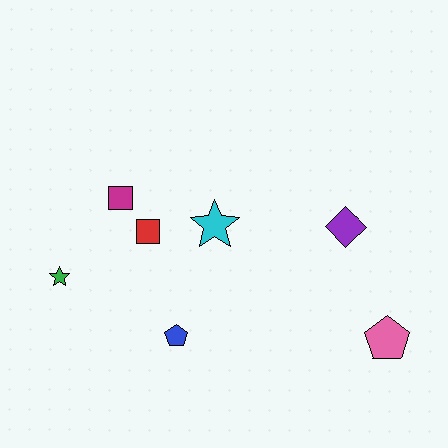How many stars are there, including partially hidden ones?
There are 2 stars.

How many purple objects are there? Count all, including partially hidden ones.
There is 1 purple object.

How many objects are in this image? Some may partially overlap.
There are 7 objects.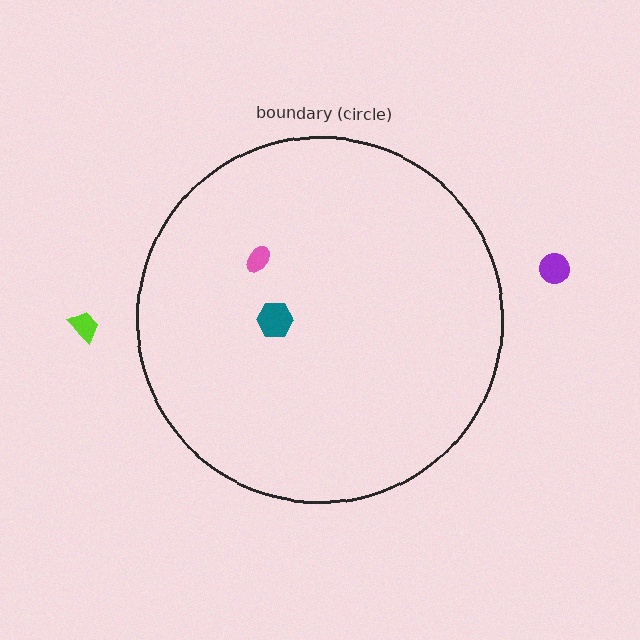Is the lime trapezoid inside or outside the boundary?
Outside.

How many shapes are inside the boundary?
2 inside, 2 outside.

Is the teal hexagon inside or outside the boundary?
Inside.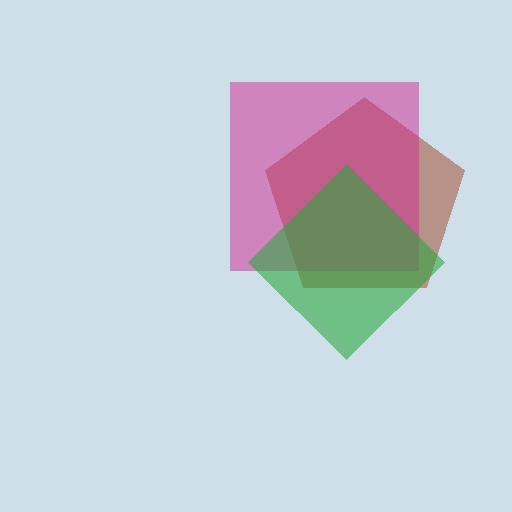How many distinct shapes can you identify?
There are 3 distinct shapes: a brown pentagon, a magenta square, a green diamond.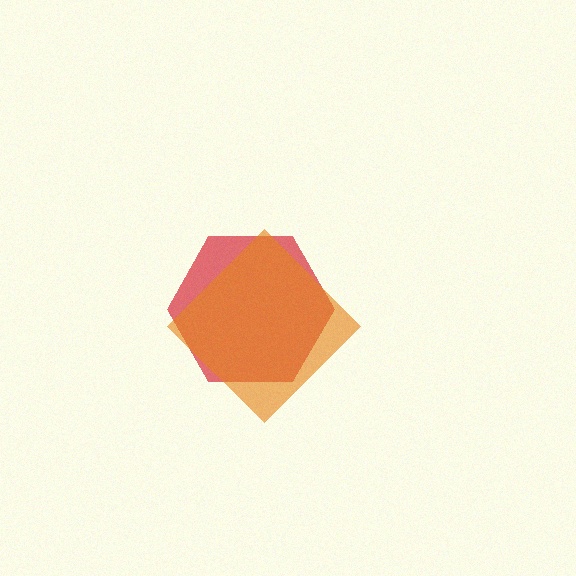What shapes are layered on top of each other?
The layered shapes are: a red hexagon, an orange diamond.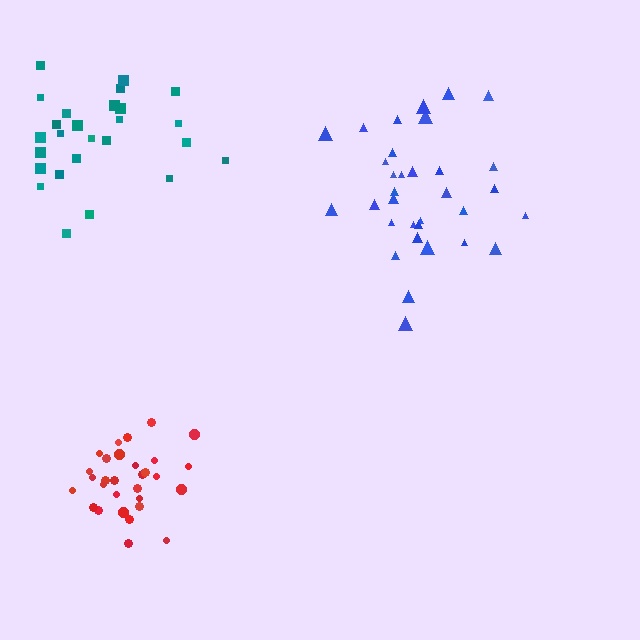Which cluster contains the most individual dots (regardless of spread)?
Blue (33).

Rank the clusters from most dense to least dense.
red, blue, teal.